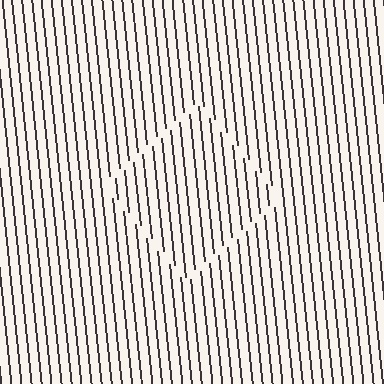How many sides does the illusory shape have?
4 sides — the line-ends trace a square.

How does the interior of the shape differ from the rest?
The interior of the shape contains the same grating, shifted by half a period — the contour is defined by the phase discontinuity where line-ends from the inner and outer gratings abut.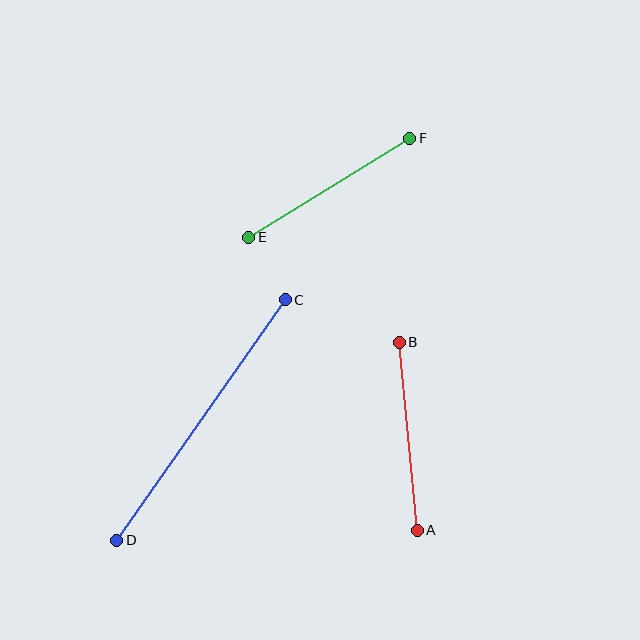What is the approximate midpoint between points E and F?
The midpoint is at approximately (329, 188) pixels.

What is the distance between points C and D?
The distance is approximately 294 pixels.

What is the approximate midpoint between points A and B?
The midpoint is at approximately (408, 436) pixels.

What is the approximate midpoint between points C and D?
The midpoint is at approximately (201, 420) pixels.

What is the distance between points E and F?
The distance is approximately 189 pixels.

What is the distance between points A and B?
The distance is approximately 189 pixels.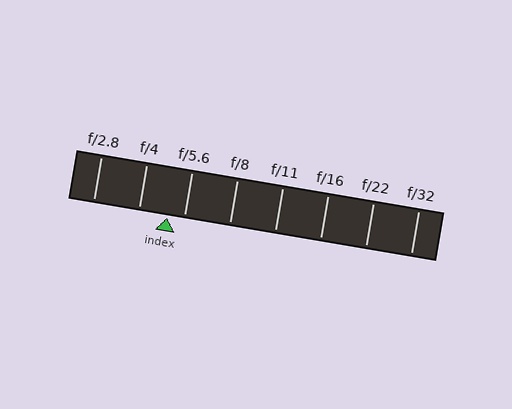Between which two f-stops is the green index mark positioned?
The index mark is between f/4 and f/5.6.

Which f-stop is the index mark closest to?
The index mark is closest to f/5.6.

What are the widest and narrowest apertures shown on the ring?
The widest aperture shown is f/2.8 and the narrowest is f/32.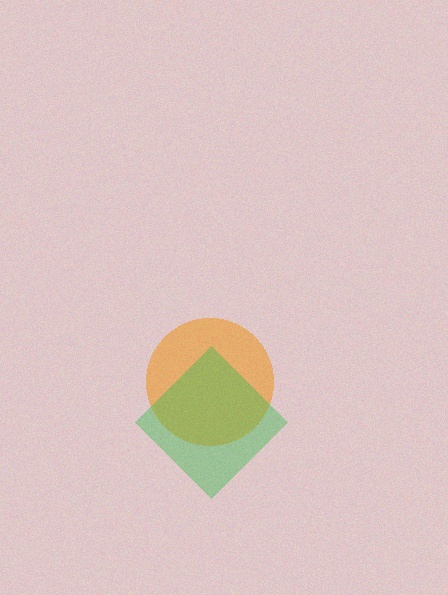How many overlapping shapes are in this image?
There are 2 overlapping shapes in the image.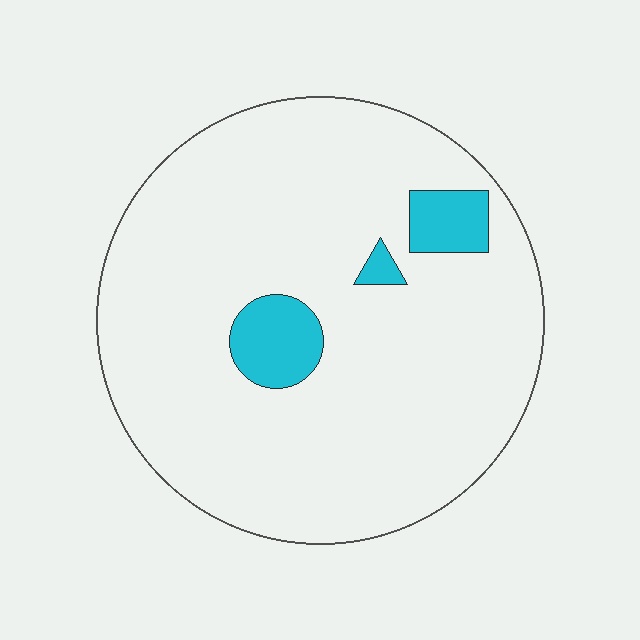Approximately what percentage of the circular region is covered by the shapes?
Approximately 10%.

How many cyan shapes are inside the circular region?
3.